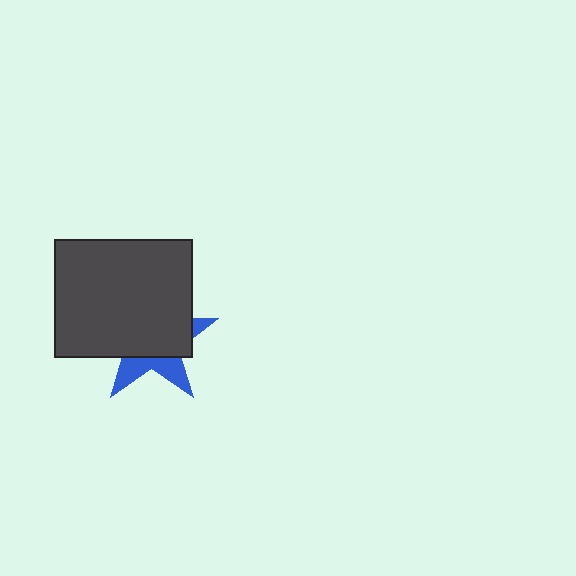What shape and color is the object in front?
The object in front is a dark gray rectangle.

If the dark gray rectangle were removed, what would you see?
You would see the complete blue star.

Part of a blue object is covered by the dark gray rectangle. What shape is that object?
It is a star.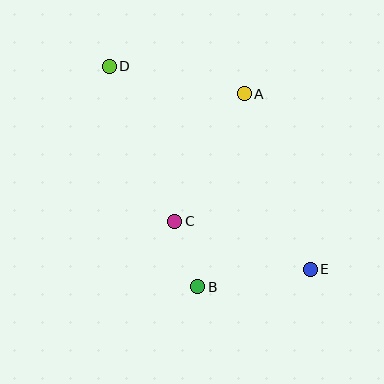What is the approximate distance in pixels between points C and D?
The distance between C and D is approximately 168 pixels.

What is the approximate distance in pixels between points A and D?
The distance between A and D is approximately 138 pixels.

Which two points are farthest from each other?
Points D and E are farthest from each other.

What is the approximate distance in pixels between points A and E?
The distance between A and E is approximately 188 pixels.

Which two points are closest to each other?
Points B and C are closest to each other.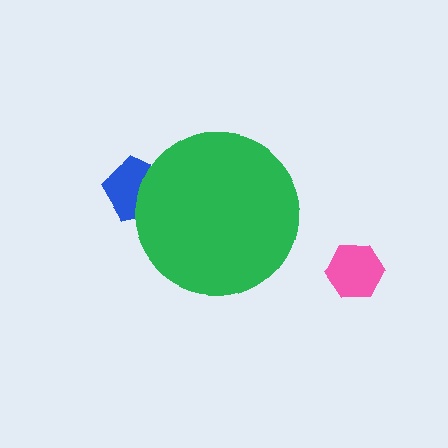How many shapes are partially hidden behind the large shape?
2 shapes are partially hidden.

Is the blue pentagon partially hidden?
Yes, the blue pentagon is partially hidden behind the green circle.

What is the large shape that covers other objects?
A green circle.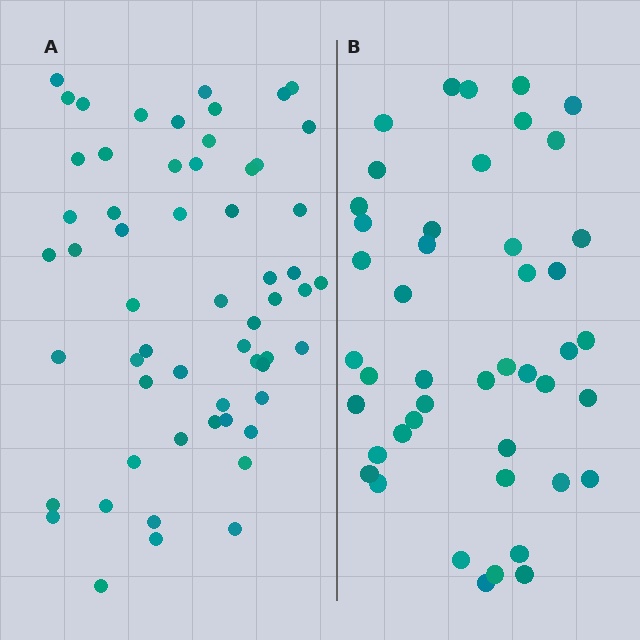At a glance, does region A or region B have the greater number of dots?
Region A (the left region) has more dots.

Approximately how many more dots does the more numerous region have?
Region A has approximately 15 more dots than region B.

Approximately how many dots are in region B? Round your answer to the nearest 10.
About 40 dots. (The exact count is 45, which rounds to 40.)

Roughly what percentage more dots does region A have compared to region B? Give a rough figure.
About 30% more.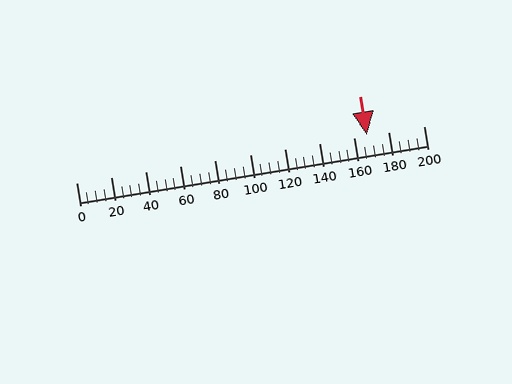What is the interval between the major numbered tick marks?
The major tick marks are spaced 20 units apart.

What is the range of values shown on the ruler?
The ruler shows values from 0 to 200.